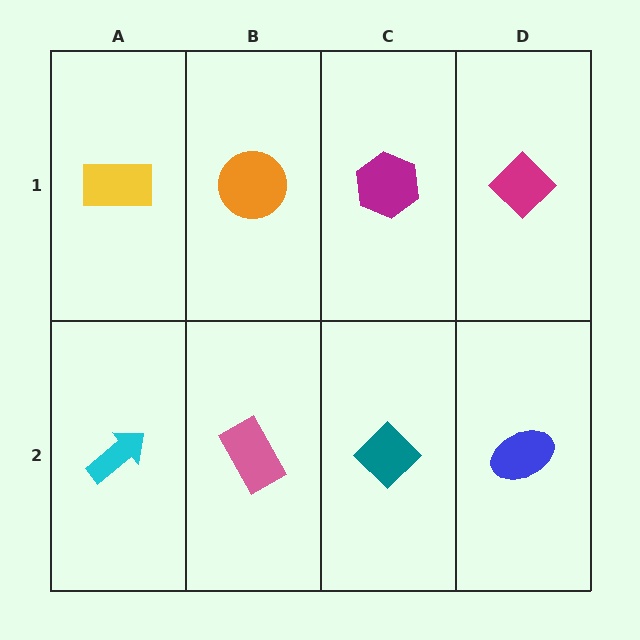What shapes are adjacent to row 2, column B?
An orange circle (row 1, column B), a cyan arrow (row 2, column A), a teal diamond (row 2, column C).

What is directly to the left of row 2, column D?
A teal diamond.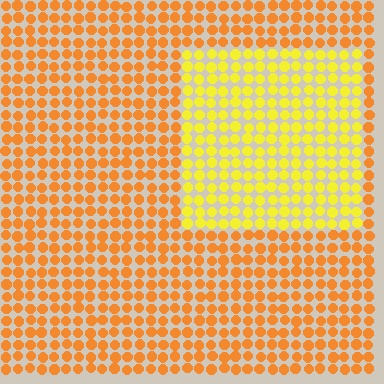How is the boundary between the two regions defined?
The boundary is defined purely by a slight shift in hue (about 31 degrees). Spacing, size, and orientation are identical on both sides.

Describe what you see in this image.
The image is filled with small orange elements in a uniform arrangement. A rectangle-shaped region is visible where the elements are tinted to a slightly different hue, forming a subtle color boundary.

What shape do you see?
I see a rectangle.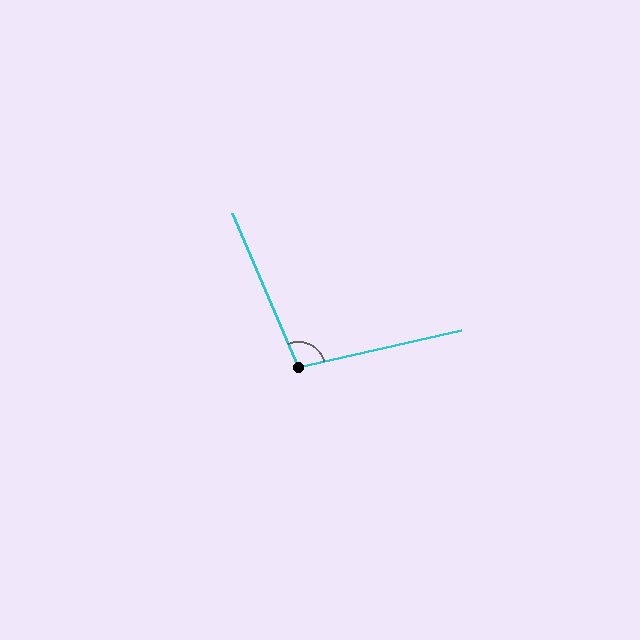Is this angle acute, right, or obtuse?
It is obtuse.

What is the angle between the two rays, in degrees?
Approximately 100 degrees.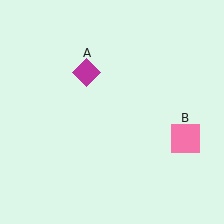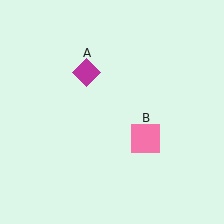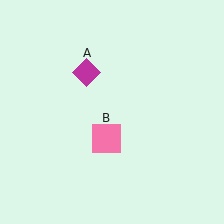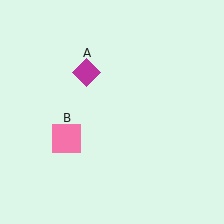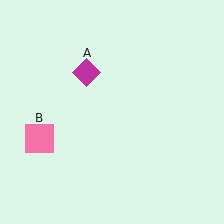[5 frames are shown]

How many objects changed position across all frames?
1 object changed position: pink square (object B).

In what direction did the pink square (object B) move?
The pink square (object B) moved left.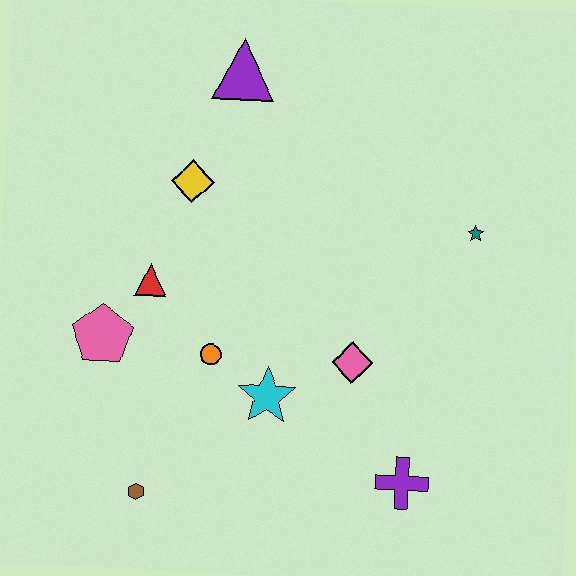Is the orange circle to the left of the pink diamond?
Yes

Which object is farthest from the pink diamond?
The purple triangle is farthest from the pink diamond.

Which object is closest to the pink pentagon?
The red triangle is closest to the pink pentagon.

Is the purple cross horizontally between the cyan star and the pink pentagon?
No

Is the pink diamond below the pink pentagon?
Yes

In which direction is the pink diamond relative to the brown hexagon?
The pink diamond is to the right of the brown hexagon.